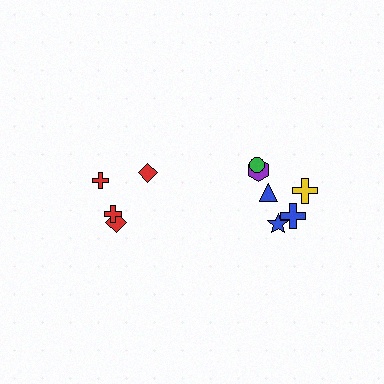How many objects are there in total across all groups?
There are 10 objects.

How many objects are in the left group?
There are 4 objects.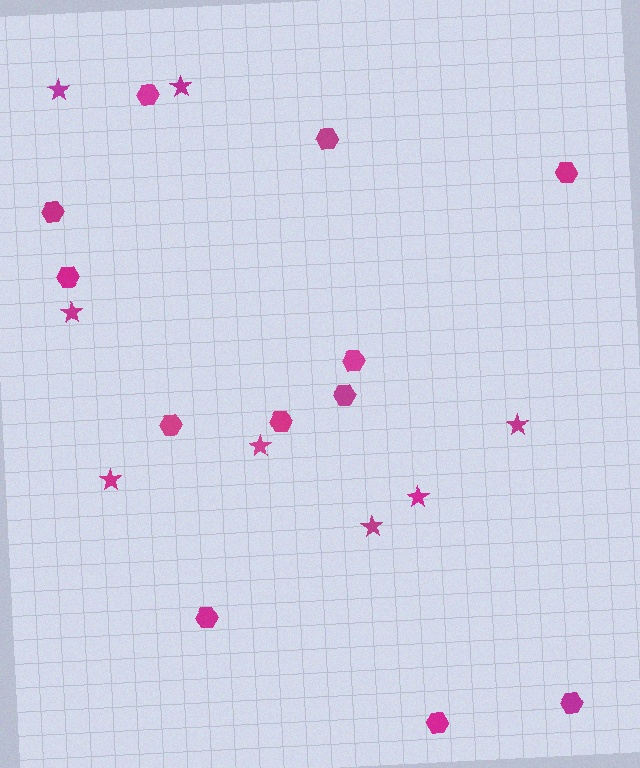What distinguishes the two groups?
There are 2 groups: one group of hexagons (12) and one group of stars (8).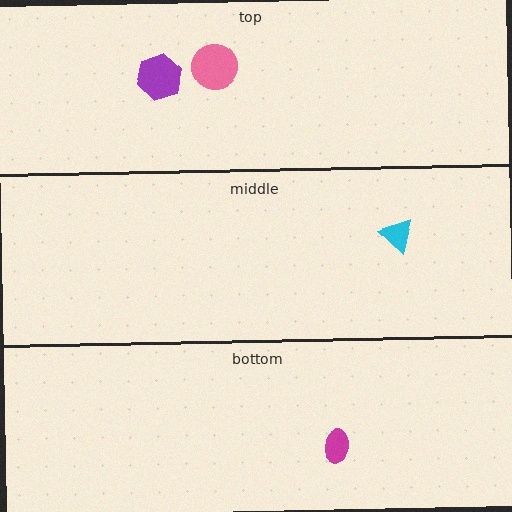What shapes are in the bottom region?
The magenta ellipse.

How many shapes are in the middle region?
1.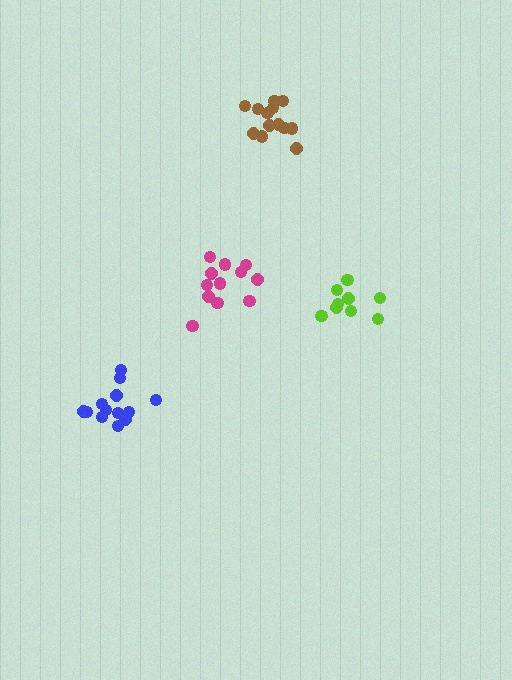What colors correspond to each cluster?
The clusters are colored: blue, magenta, brown, lime.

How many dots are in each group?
Group 1: 13 dots, Group 2: 12 dots, Group 3: 13 dots, Group 4: 9 dots (47 total).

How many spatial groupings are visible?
There are 4 spatial groupings.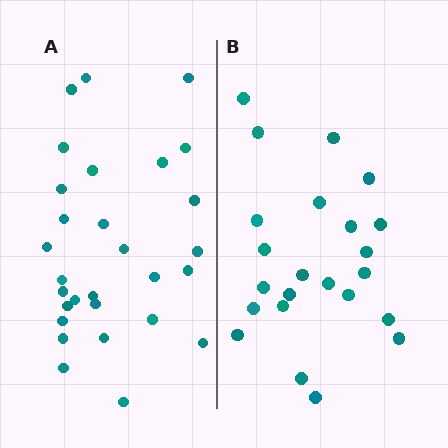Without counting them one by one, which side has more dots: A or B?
Region A (the left region) has more dots.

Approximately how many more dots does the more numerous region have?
Region A has about 6 more dots than region B.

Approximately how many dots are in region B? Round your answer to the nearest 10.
About 20 dots. (The exact count is 23, which rounds to 20.)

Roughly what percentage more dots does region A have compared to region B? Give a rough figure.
About 25% more.